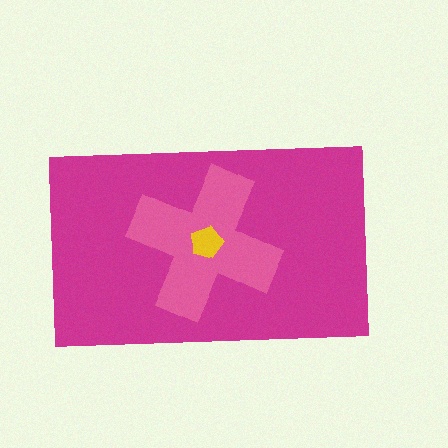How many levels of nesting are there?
3.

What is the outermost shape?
The magenta rectangle.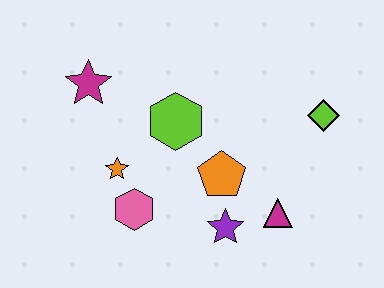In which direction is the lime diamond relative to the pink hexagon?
The lime diamond is to the right of the pink hexagon.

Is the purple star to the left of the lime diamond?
Yes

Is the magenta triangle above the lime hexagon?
No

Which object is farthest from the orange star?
The lime diamond is farthest from the orange star.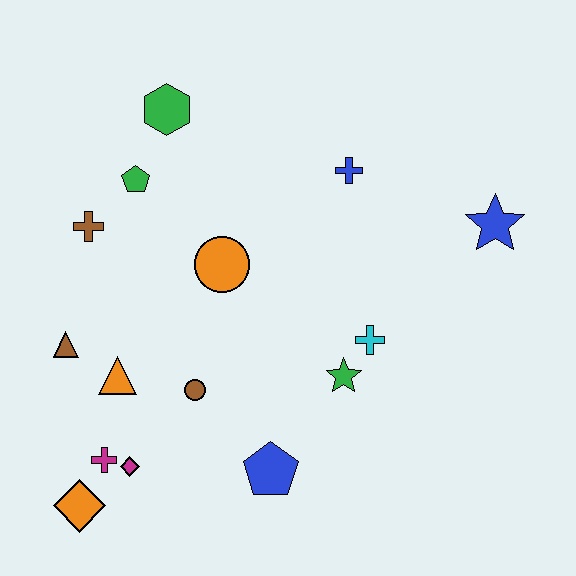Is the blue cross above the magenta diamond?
Yes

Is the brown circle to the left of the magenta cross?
No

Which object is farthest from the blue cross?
The orange diamond is farthest from the blue cross.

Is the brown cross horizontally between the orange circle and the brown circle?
No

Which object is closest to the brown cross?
The green pentagon is closest to the brown cross.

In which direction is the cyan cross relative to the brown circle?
The cyan cross is to the right of the brown circle.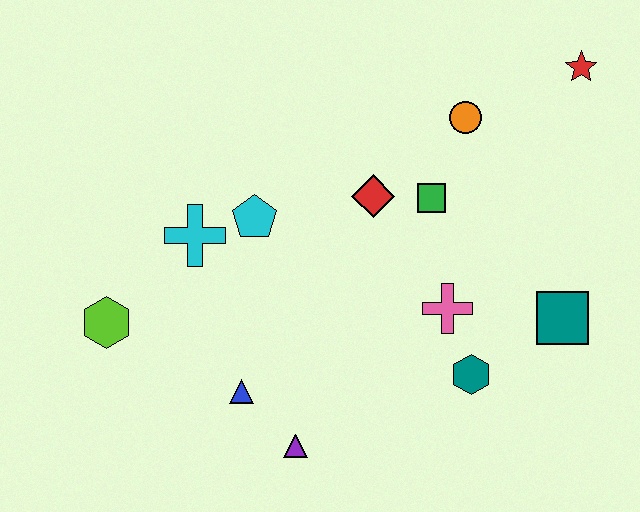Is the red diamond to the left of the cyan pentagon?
No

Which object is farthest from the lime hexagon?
The red star is farthest from the lime hexagon.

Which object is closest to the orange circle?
The green square is closest to the orange circle.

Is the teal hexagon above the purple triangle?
Yes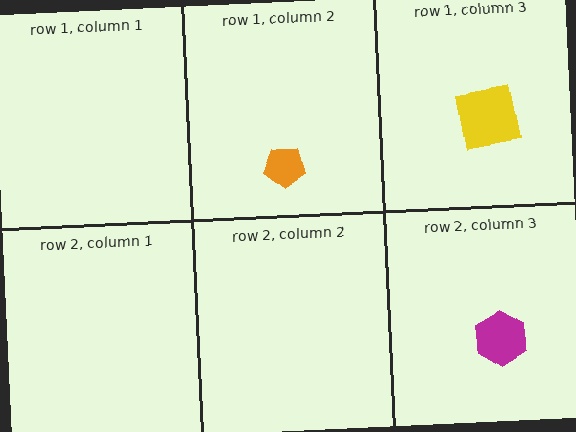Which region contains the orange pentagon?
The row 1, column 2 region.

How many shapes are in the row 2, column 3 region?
1.